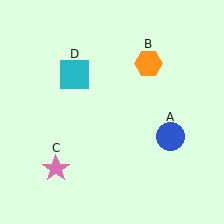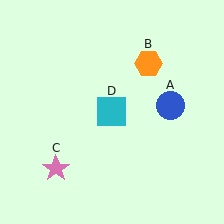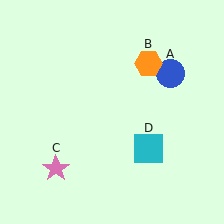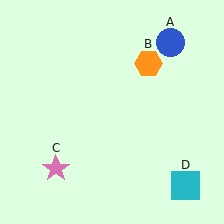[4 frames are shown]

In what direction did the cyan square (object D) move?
The cyan square (object D) moved down and to the right.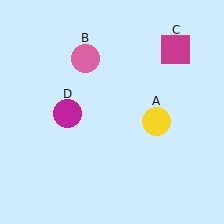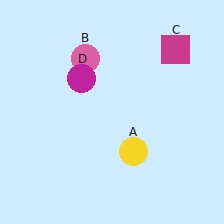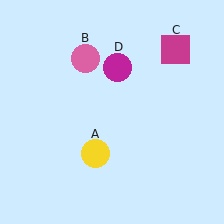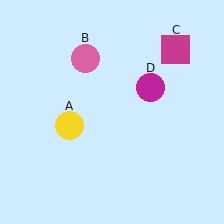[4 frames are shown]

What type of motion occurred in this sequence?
The yellow circle (object A), magenta circle (object D) rotated clockwise around the center of the scene.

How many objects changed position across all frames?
2 objects changed position: yellow circle (object A), magenta circle (object D).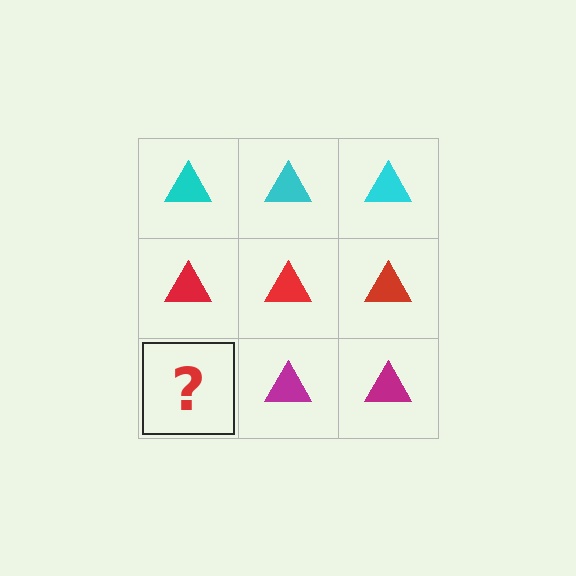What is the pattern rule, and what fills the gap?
The rule is that each row has a consistent color. The gap should be filled with a magenta triangle.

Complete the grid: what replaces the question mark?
The question mark should be replaced with a magenta triangle.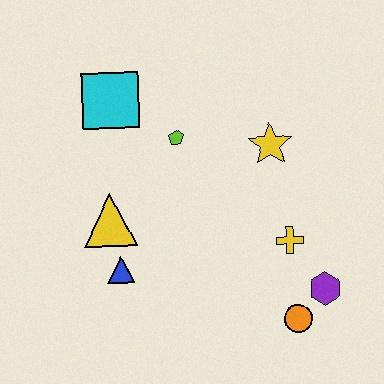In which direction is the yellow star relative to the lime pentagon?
The yellow star is to the right of the lime pentagon.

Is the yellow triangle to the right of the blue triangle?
No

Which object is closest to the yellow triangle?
The blue triangle is closest to the yellow triangle.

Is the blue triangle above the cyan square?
No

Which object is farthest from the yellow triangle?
The purple hexagon is farthest from the yellow triangle.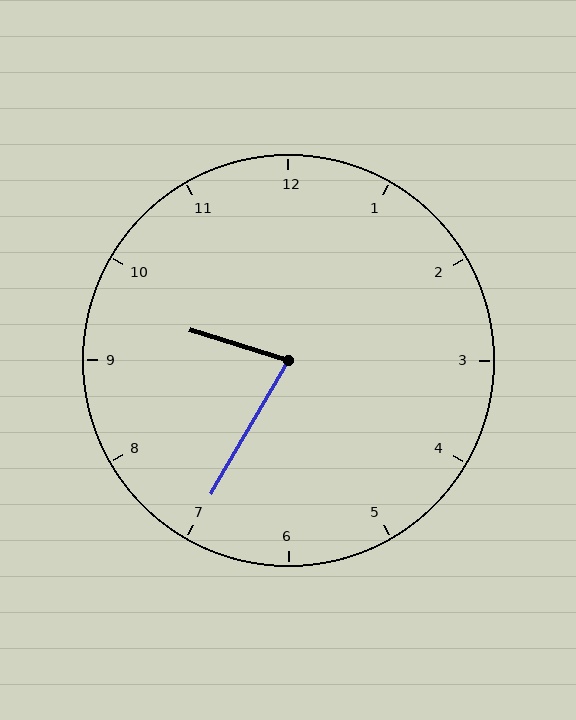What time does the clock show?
9:35.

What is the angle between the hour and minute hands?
Approximately 78 degrees.